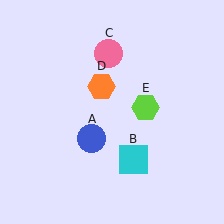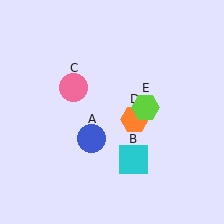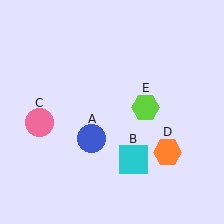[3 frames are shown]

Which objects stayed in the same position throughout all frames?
Blue circle (object A) and cyan square (object B) and lime hexagon (object E) remained stationary.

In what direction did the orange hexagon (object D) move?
The orange hexagon (object D) moved down and to the right.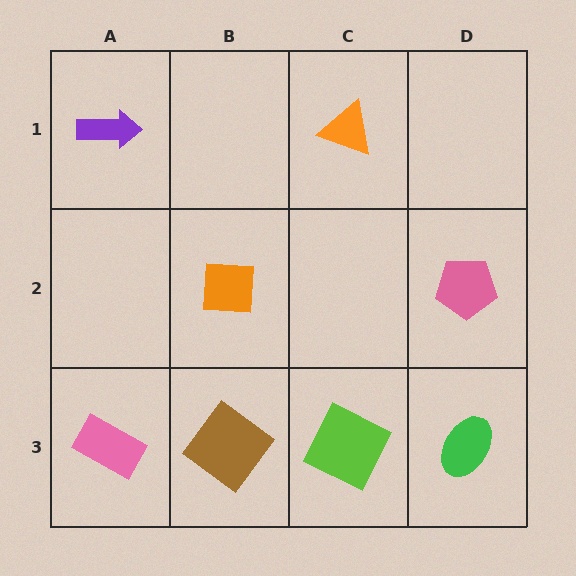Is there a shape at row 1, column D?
No, that cell is empty.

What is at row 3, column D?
A green ellipse.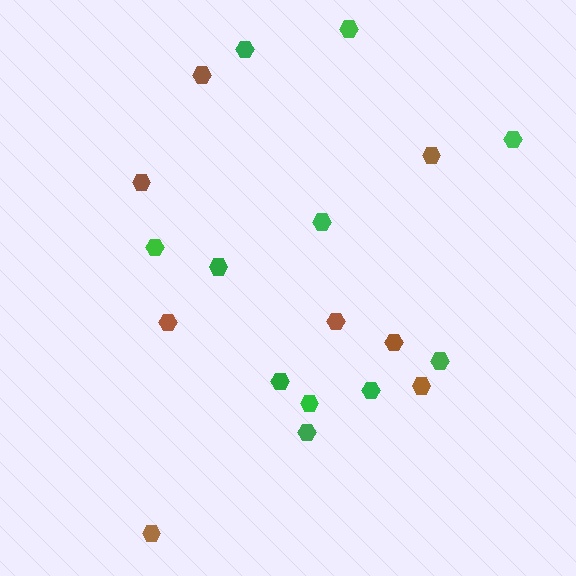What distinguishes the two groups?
There are 2 groups: one group of green hexagons (11) and one group of brown hexagons (8).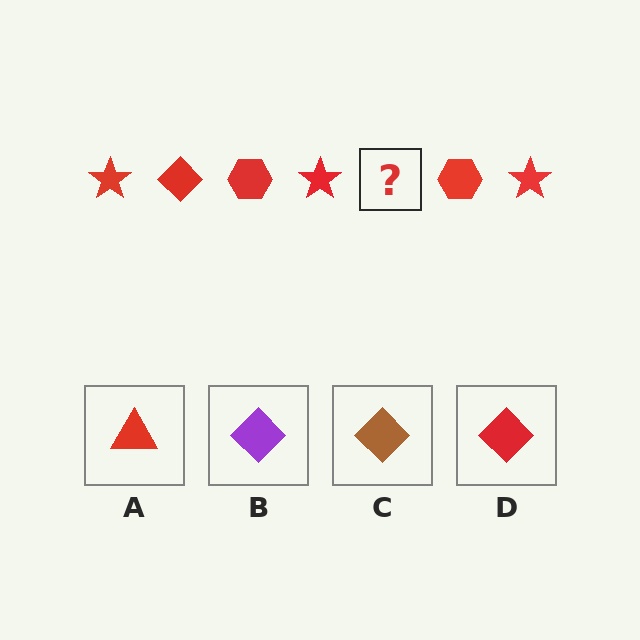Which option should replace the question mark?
Option D.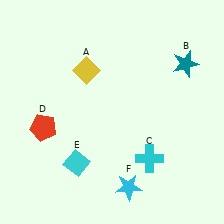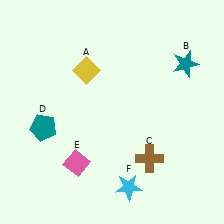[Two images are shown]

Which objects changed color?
C changed from cyan to brown. D changed from red to teal. E changed from cyan to pink.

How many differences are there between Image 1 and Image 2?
There are 3 differences between the two images.